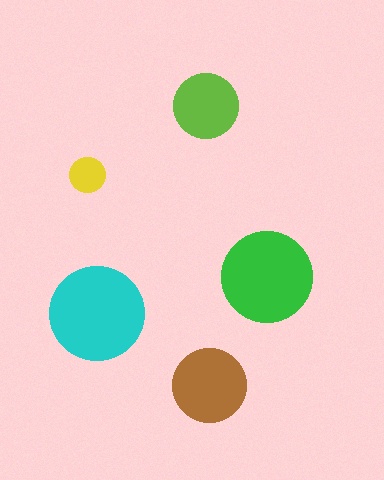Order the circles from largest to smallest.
the cyan one, the green one, the brown one, the lime one, the yellow one.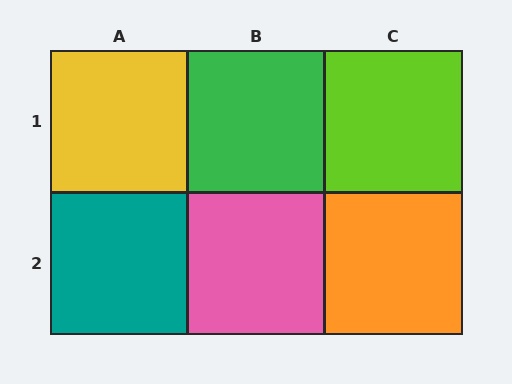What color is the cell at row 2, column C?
Orange.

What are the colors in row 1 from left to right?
Yellow, green, lime.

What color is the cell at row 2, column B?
Pink.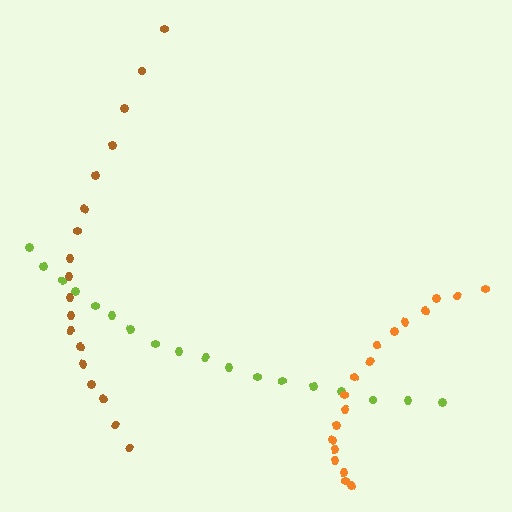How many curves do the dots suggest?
There are 3 distinct paths.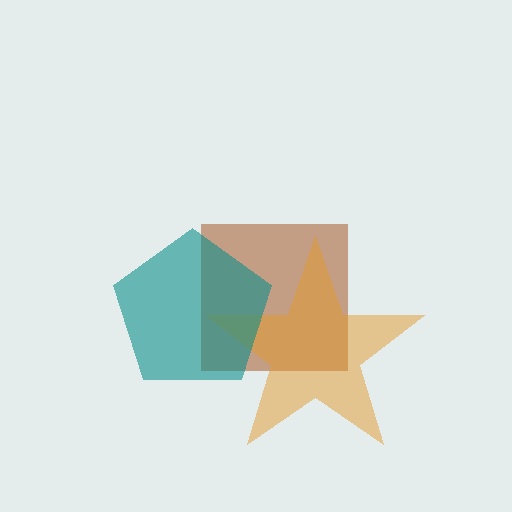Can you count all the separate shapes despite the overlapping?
Yes, there are 3 separate shapes.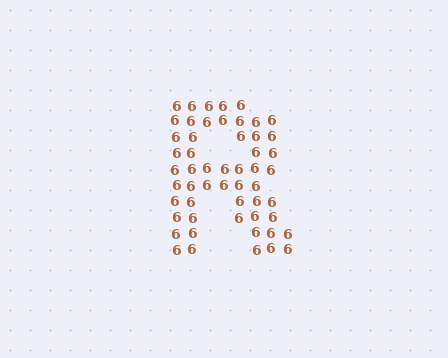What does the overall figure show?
The overall figure shows the letter R.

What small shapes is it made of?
It is made of small digit 6's.